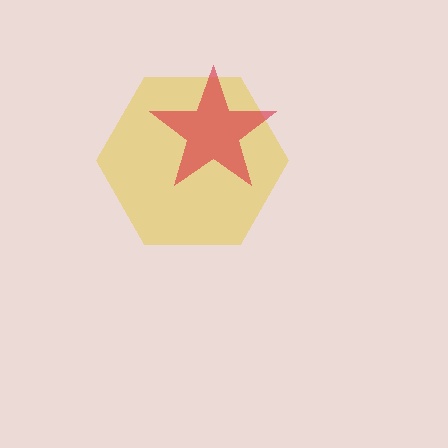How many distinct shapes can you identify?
There are 2 distinct shapes: a yellow hexagon, a red star.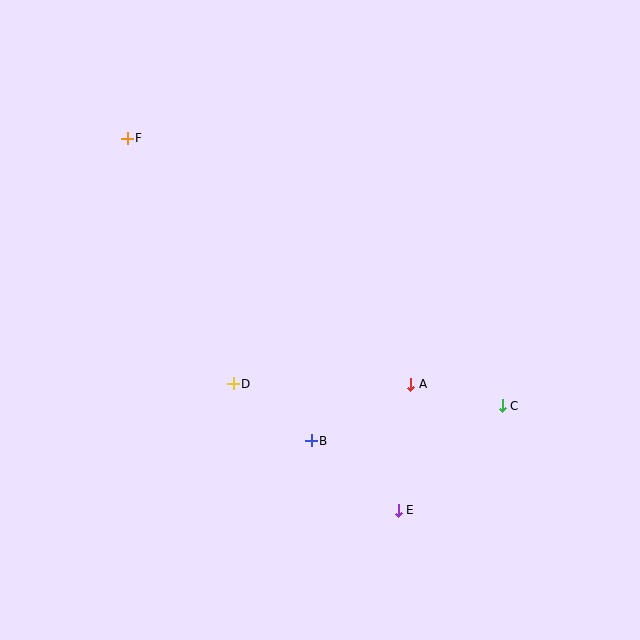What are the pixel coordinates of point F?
Point F is at (127, 138).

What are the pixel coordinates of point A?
Point A is at (411, 384).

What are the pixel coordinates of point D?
Point D is at (233, 384).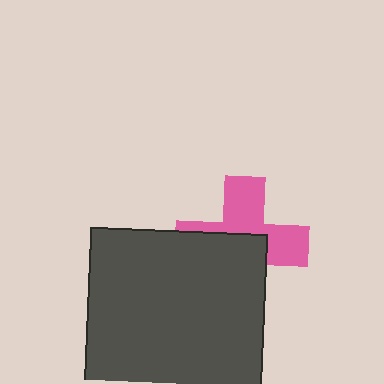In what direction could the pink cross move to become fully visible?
The pink cross could move up. That would shift it out from behind the dark gray square entirely.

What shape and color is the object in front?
The object in front is a dark gray square.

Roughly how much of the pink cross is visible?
About half of it is visible (roughly 50%).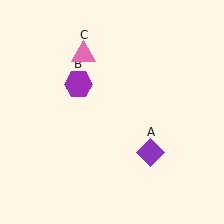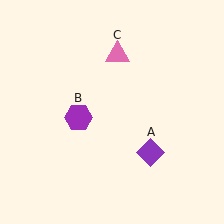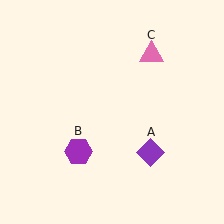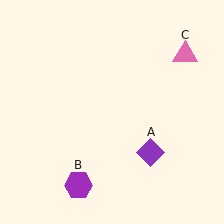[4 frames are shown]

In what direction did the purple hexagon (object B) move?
The purple hexagon (object B) moved down.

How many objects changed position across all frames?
2 objects changed position: purple hexagon (object B), pink triangle (object C).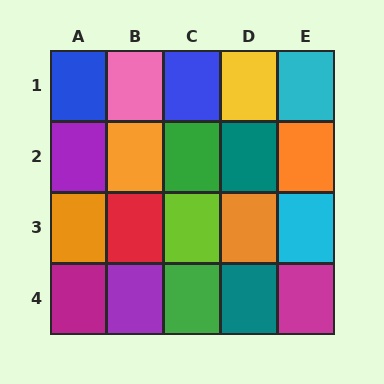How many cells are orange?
4 cells are orange.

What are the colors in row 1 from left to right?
Blue, pink, blue, yellow, cyan.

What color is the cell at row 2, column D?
Teal.